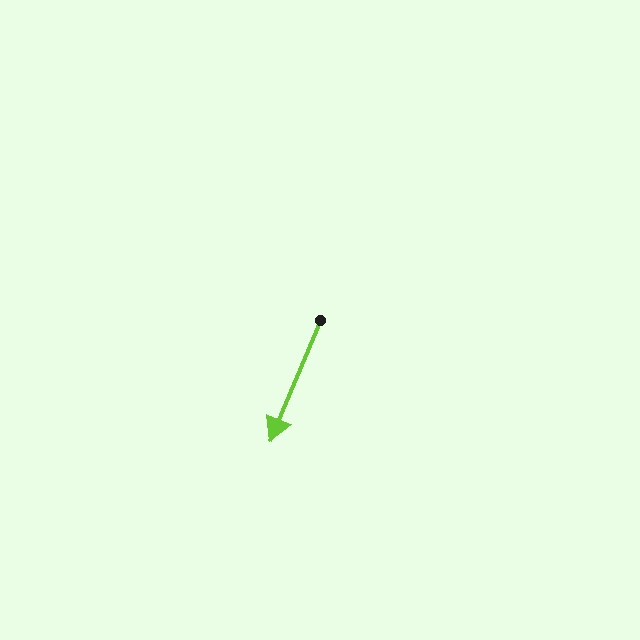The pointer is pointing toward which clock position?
Roughly 7 o'clock.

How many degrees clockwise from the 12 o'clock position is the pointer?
Approximately 202 degrees.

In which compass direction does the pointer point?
South.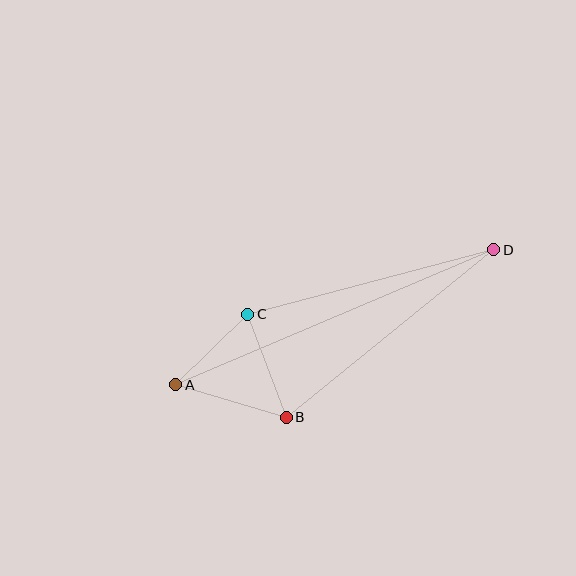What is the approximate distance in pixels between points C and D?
The distance between C and D is approximately 254 pixels.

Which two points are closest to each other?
Points A and C are closest to each other.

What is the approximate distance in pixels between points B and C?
The distance between B and C is approximately 110 pixels.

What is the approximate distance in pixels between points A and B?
The distance between A and B is approximately 115 pixels.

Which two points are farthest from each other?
Points A and D are farthest from each other.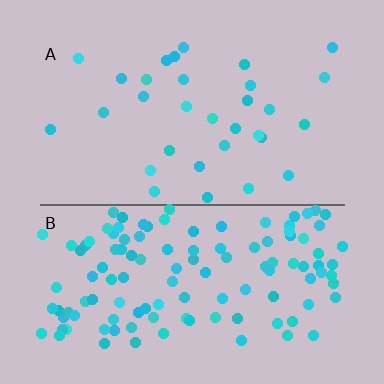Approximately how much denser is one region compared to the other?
Approximately 3.9× — region B over region A.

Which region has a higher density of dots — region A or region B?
B (the bottom).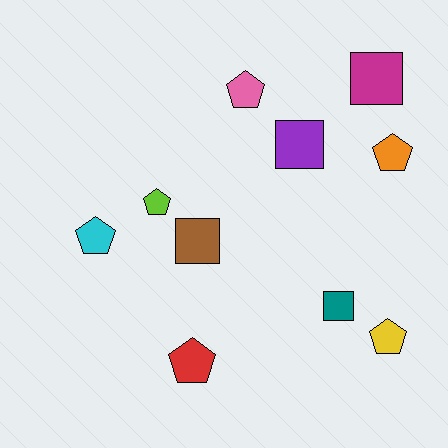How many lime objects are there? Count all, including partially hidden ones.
There is 1 lime object.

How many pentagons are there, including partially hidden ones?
There are 6 pentagons.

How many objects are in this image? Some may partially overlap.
There are 10 objects.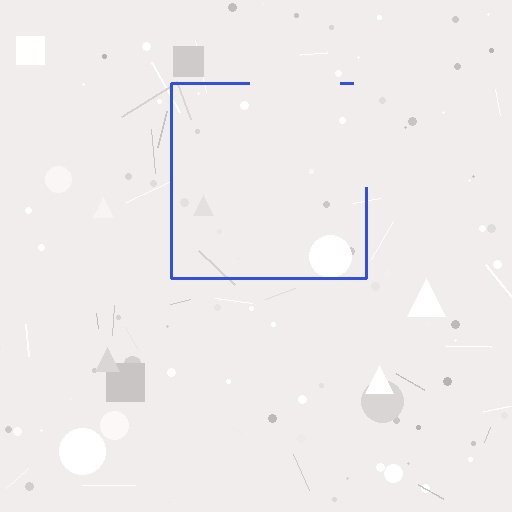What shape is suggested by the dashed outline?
The dashed outline suggests a square.